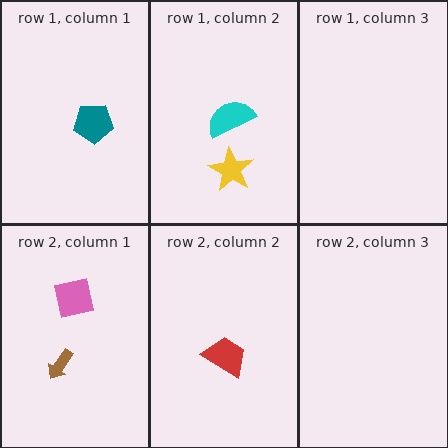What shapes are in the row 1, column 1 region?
The teal pentagon.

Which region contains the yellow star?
The row 1, column 2 region.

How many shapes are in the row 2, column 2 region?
1.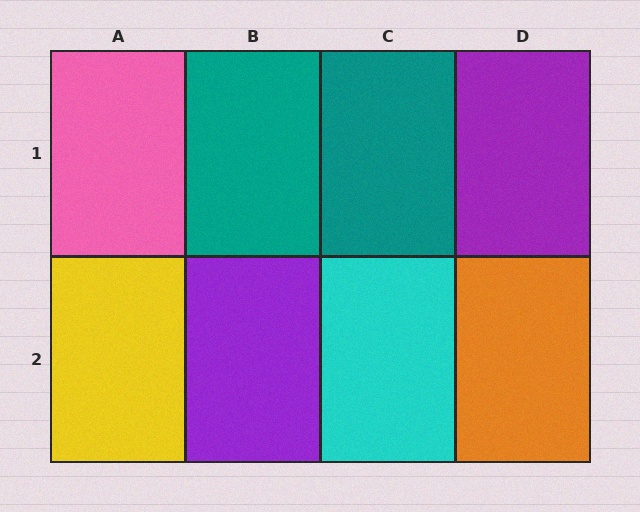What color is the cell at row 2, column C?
Cyan.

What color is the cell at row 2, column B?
Purple.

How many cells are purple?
2 cells are purple.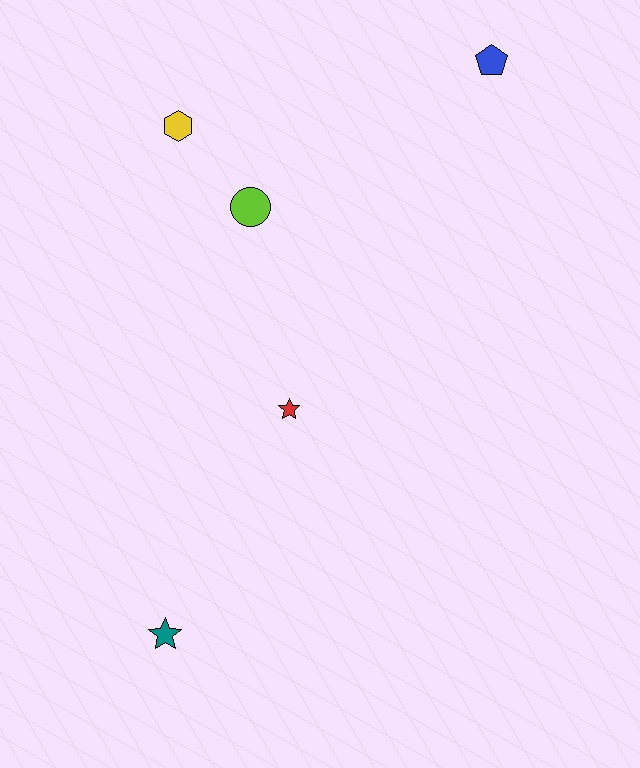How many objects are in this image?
There are 5 objects.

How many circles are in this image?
There is 1 circle.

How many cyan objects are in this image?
There are no cyan objects.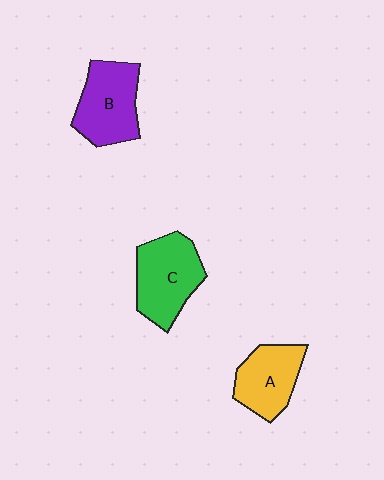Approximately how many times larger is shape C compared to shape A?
Approximately 1.2 times.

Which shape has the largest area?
Shape C (green).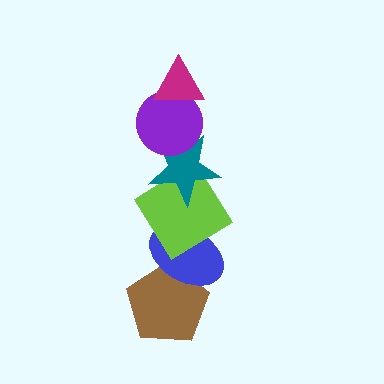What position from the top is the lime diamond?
The lime diamond is 4th from the top.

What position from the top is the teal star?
The teal star is 3rd from the top.